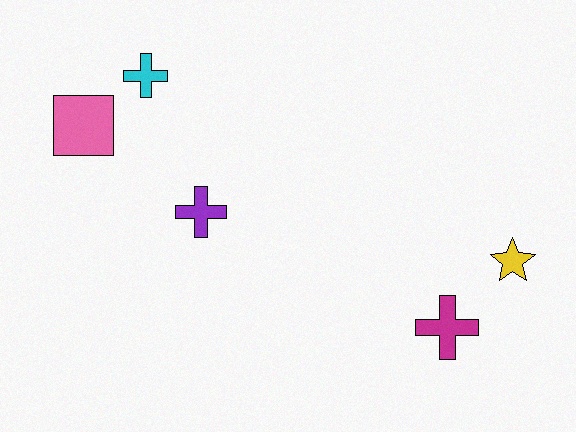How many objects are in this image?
There are 5 objects.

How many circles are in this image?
There are no circles.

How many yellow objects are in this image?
There is 1 yellow object.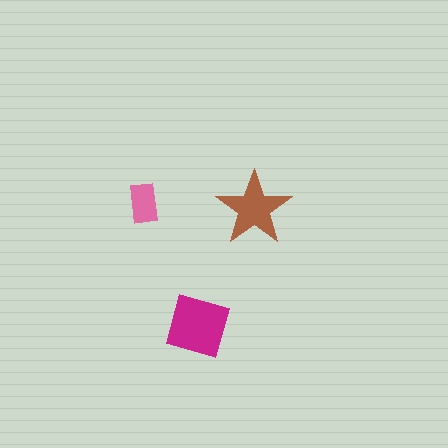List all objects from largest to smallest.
The magenta diamond, the brown star, the pink rectangle.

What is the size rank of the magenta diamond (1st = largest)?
1st.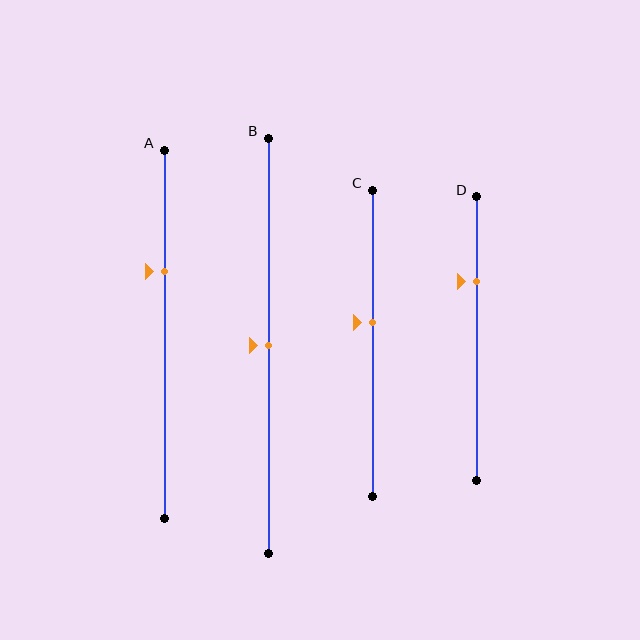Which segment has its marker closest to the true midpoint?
Segment B has its marker closest to the true midpoint.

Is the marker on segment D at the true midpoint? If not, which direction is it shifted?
No, the marker on segment D is shifted upward by about 20% of the segment length.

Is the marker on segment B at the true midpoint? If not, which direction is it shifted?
Yes, the marker on segment B is at the true midpoint.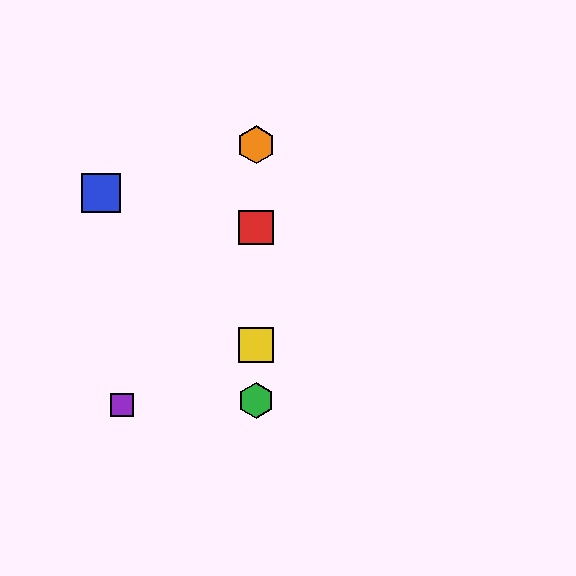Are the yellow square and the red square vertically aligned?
Yes, both are at x≈256.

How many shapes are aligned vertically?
4 shapes (the red square, the green hexagon, the yellow square, the orange hexagon) are aligned vertically.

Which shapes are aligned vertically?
The red square, the green hexagon, the yellow square, the orange hexagon are aligned vertically.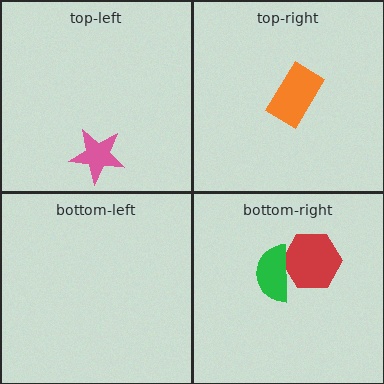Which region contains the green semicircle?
The bottom-right region.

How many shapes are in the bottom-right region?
2.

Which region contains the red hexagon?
The bottom-right region.